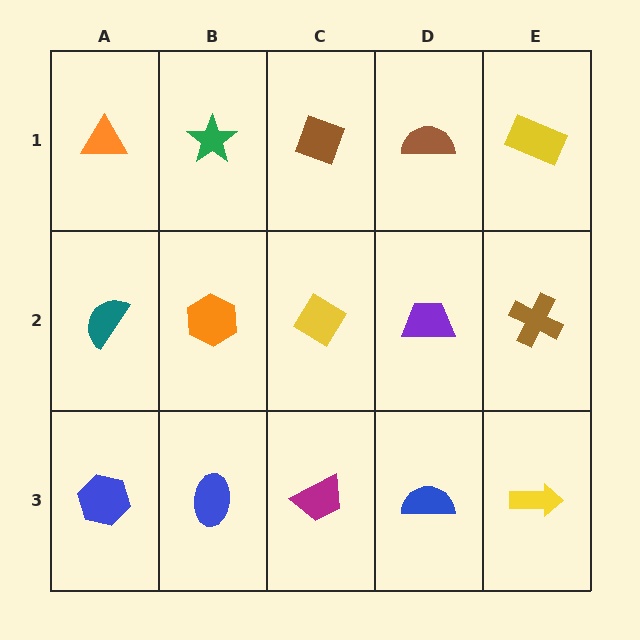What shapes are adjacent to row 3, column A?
A teal semicircle (row 2, column A), a blue ellipse (row 3, column B).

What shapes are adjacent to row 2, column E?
A yellow rectangle (row 1, column E), a yellow arrow (row 3, column E), a purple trapezoid (row 2, column D).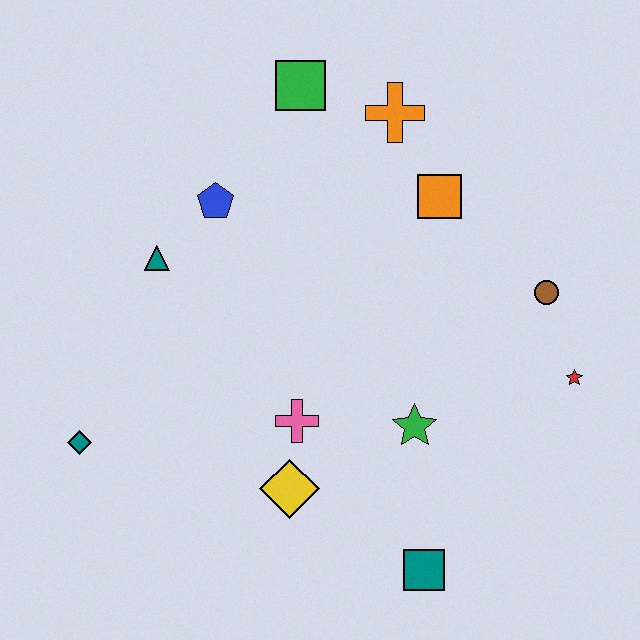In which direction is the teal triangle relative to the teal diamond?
The teal triangle is above the teal diamond.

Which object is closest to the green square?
The orange cross is closest to the green square.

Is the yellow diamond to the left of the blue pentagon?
No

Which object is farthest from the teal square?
The green square is farthest from the teal square.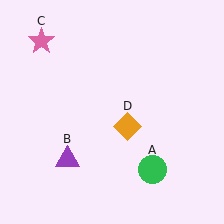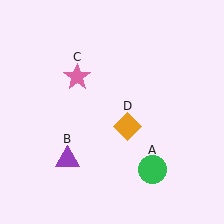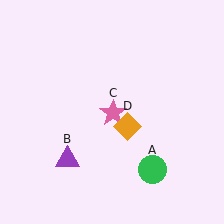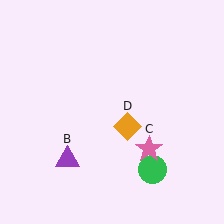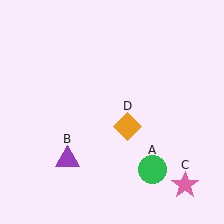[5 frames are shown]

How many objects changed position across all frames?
1 object changed position: pink star (object C).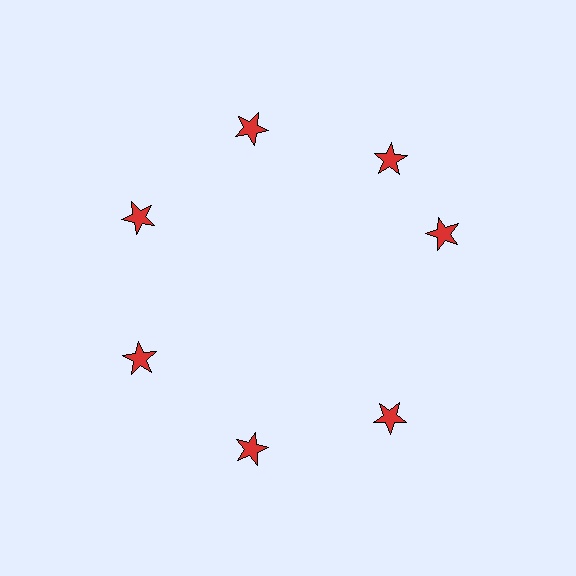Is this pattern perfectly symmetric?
No. The 7 red stars are arranged in a ring, but one element near the 3 o'clock position is rotated out of alignment along the ring, breaking the 7-fold rotational symmetry.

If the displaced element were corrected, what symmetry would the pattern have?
It would have 7-fold rotational symmetry — the pattern would map onto itself every 51 degrees.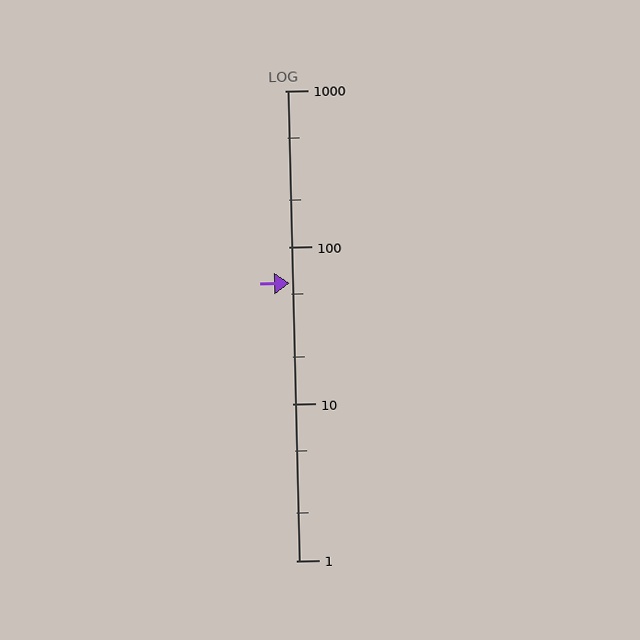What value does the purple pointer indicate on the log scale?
The pointer indicates approximately 59.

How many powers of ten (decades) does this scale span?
The scale spans 3 decades, from 1 to 1000.